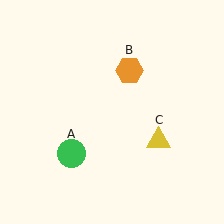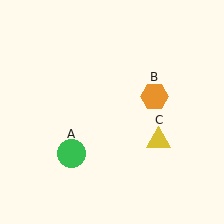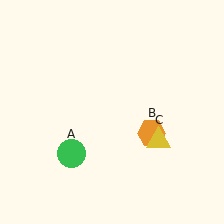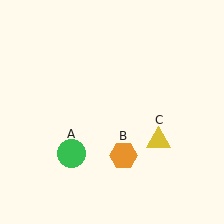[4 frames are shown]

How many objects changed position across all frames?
1 object changed position: orange hexagon (object B).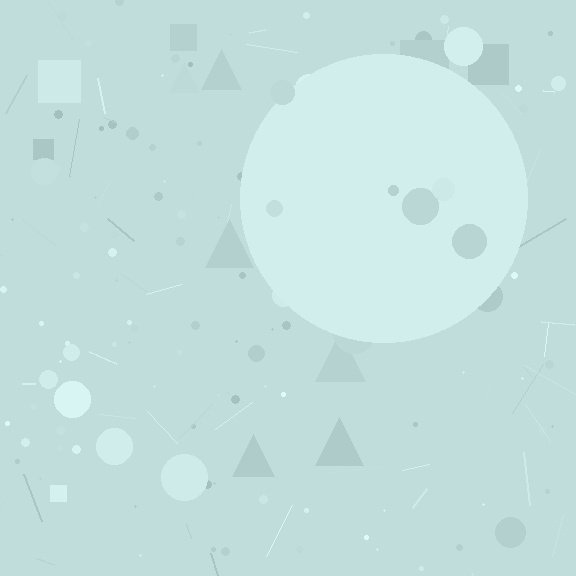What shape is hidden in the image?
A circle is hidden in the image.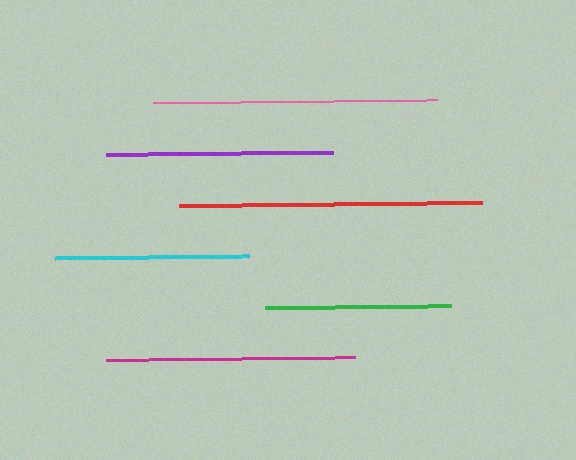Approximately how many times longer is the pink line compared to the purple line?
The pink line is approximately 1.2 times the length of the purple line.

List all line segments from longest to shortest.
From longest to shortest: red, pink, magenta, purple, cyan, green.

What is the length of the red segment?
The red segment is approximately 303 pixels long.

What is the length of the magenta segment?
The magenta segment is approximately 249 pixels long.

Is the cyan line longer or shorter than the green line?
The cyan line is longer than the green line.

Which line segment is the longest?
The red line is the longest at approximately 303 pixels.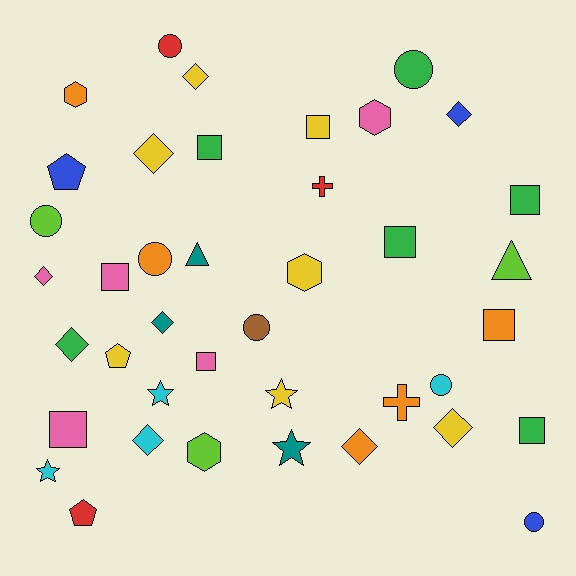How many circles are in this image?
There are 7 circles.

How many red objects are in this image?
There are 3 red objects.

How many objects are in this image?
There are 40 objects.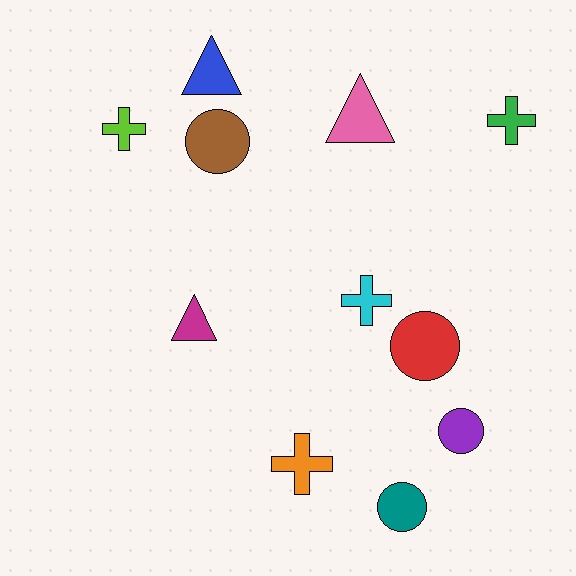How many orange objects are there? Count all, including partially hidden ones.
There is 1 orange object.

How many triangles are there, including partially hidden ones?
There are 3 triangles.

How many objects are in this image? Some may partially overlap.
There are 11 objects.